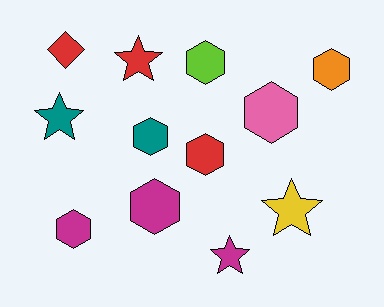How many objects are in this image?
There are 12 objects.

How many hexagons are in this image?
There are 7 hexagons.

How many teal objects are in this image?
There are 2 teal objects.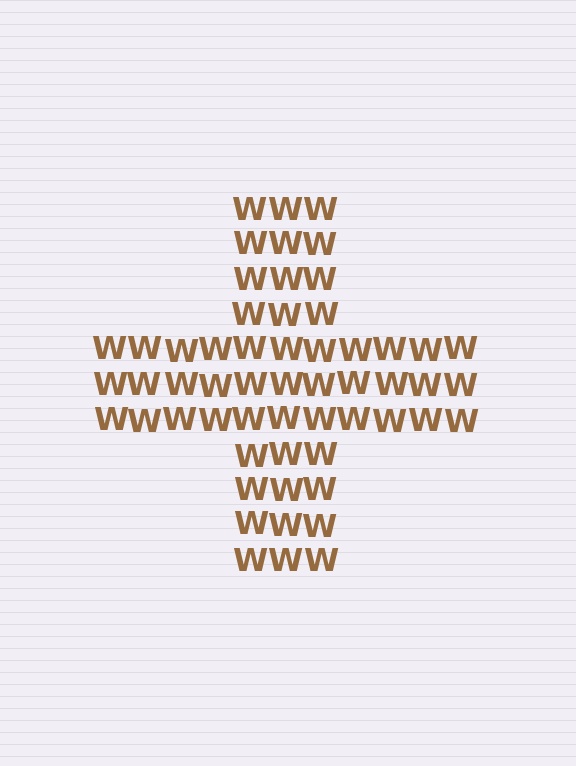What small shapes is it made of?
It is made of small letter W's.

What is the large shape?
The large shape is a cross.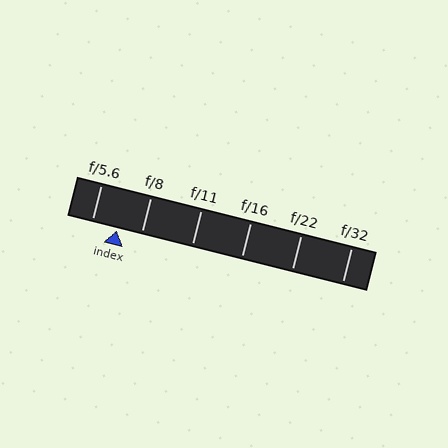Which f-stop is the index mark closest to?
The index mark is closest to f/8.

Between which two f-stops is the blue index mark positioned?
The index mark is between f/5.6 and f/8.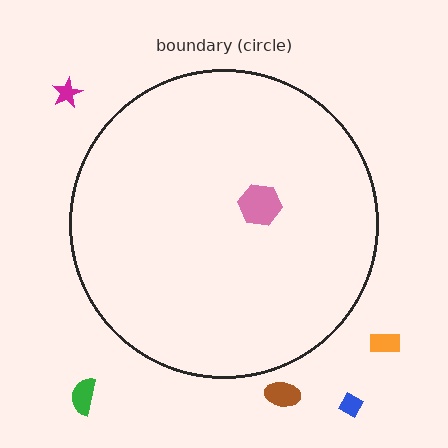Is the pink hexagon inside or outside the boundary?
Inside.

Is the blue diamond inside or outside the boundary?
Outside.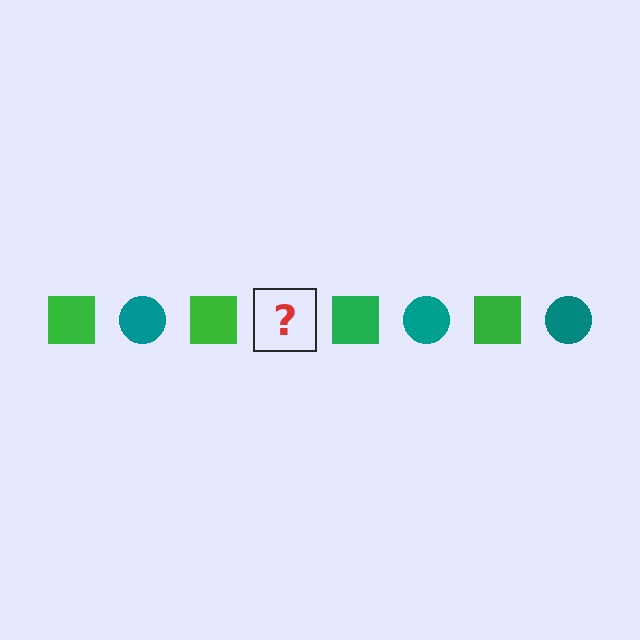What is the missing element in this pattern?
The missing element is a teal circle.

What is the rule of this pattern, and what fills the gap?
The rule is that the pattern alternates between green square and teal circle. The gap should be filled with a teal circle.